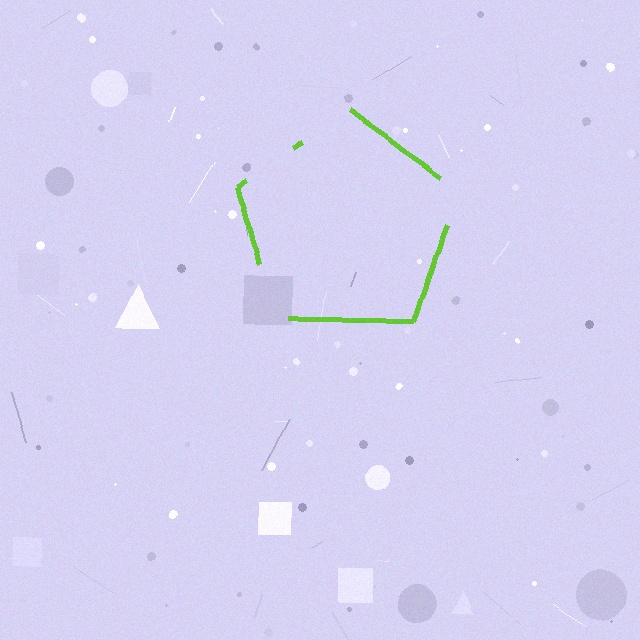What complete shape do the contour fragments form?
The contour fragments form a pentagon.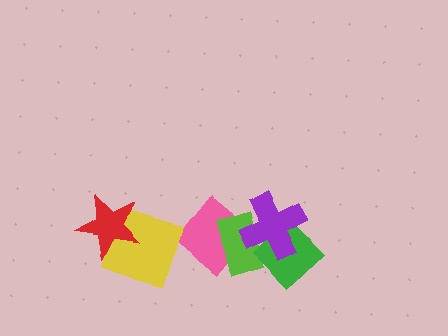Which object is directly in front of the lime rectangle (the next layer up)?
The green diamond is directly in front of the lime rectangle.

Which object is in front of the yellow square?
The red star is in front of the yellow square.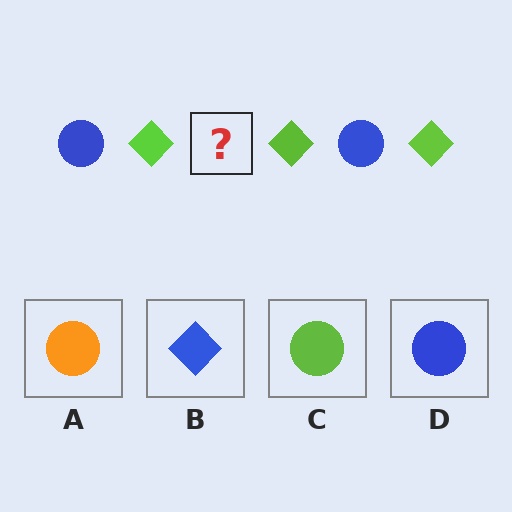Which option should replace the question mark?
Option D.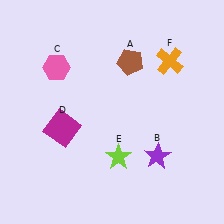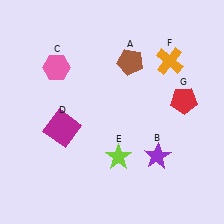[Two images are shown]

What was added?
A red pentagon (G) was added in Image 2.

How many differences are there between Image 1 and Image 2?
There is 1 difference between the two images.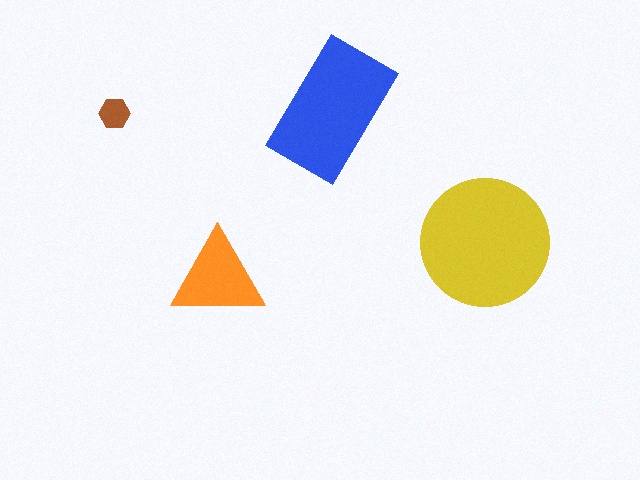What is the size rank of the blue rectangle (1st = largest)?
2nd.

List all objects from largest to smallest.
The yellow circle, the blue rectangle, the orange triangle, the brown hexagon.